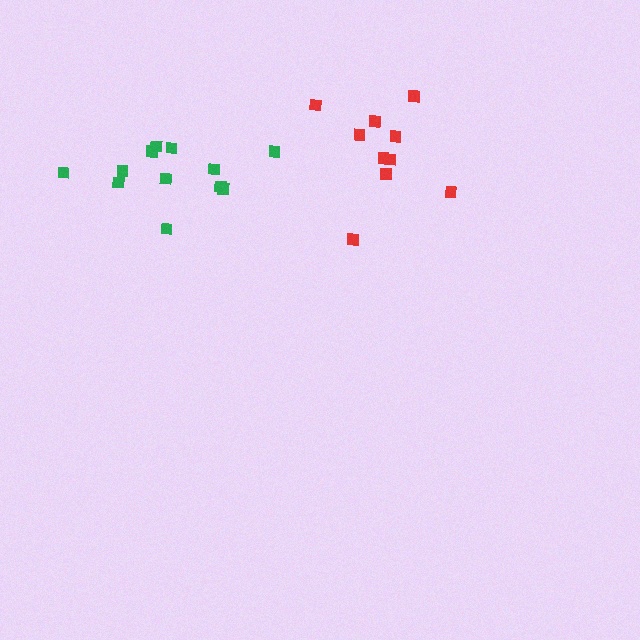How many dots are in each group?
Group 1: 10 dots, Group 2: 12 dots (22 total).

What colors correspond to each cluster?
The clusters are colored: red, green.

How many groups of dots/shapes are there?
There are 2 groups.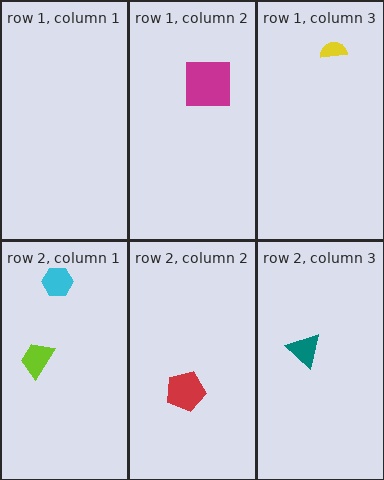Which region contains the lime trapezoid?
The row 2, column 1 region.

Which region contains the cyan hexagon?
The row 2, column 1 region.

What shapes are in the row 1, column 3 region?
The yellow semicircle.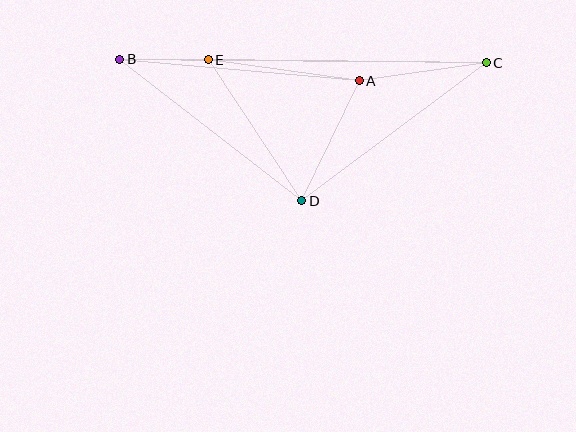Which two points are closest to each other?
Points B and E are closest to each other.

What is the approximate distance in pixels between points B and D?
The distance between B and D is approximately 230 pixels.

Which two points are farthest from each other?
Points B and C are farthest from each other.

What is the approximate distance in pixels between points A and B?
The distance between A and B is approximately 240 pixels.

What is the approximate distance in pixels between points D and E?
The distance between D and E is approximately 169 pixels.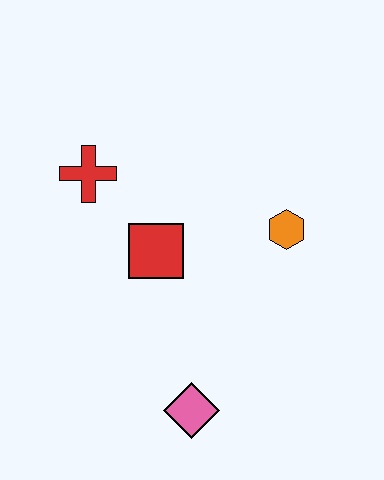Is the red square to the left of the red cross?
No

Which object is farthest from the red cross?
The pink diamond is farthest from the red cross.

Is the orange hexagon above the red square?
Yes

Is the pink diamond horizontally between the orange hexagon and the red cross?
Yes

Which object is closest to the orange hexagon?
The red square is closest to the orange hexagon.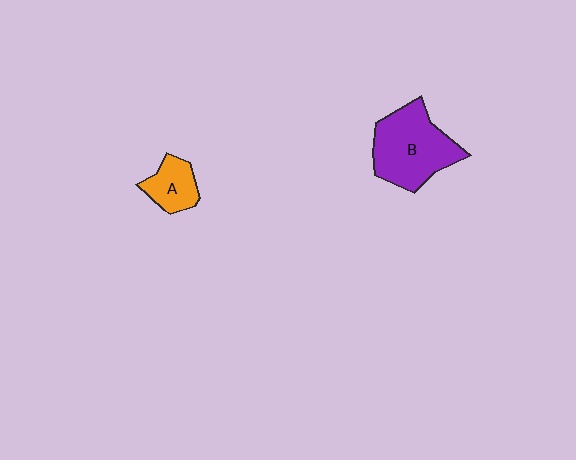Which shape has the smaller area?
Shape A (orange).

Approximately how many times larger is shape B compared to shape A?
Approximately 2.3 times.